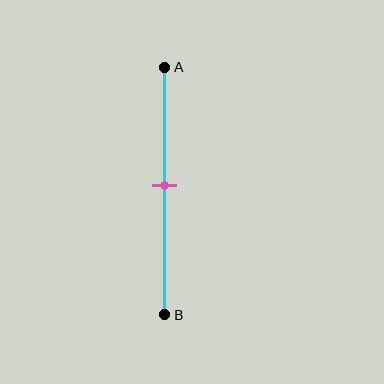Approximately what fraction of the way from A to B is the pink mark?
The pink mark is approximately 50% of the way from A to B.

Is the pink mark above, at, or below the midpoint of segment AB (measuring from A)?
The pink mark is approximately at the midpoint of segment AB.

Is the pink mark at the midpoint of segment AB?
Yes, the mark is approximately at the midpoint.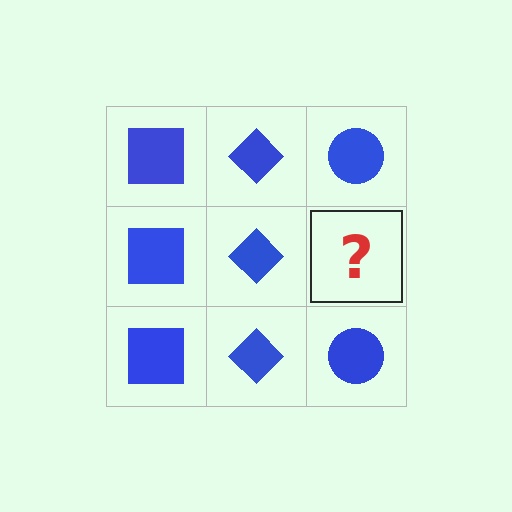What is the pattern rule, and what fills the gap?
The rule is that each column has a consistent shape. The gap should be filled with a blue circle.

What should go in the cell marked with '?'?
The missing cell should contain a blue circle.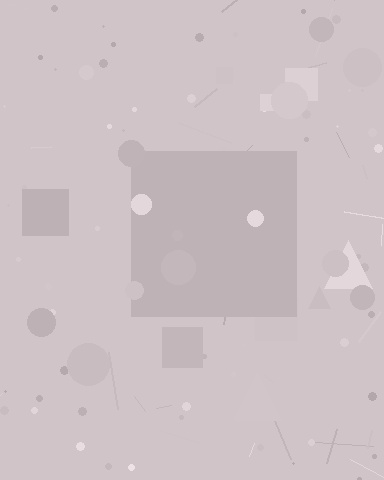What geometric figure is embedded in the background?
A square is embedded in the background.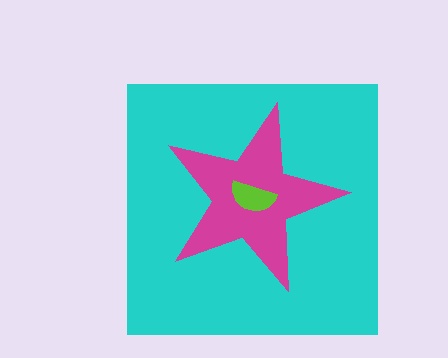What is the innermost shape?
The lime semicircle.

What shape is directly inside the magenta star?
The lime semicircle.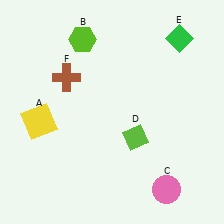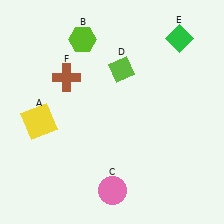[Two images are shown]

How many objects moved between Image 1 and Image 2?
2 objects moved between the two images.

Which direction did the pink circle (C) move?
The pink circle (C) moved left.